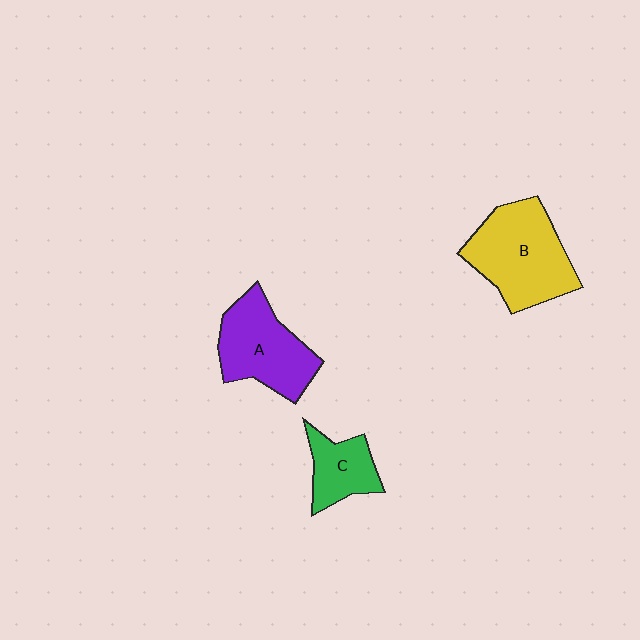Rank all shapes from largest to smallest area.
From largest to smallest: B (yellow), A (purple), C (green).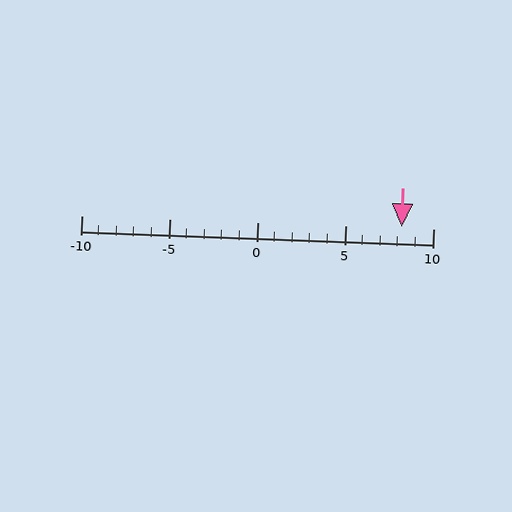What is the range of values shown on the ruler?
The ruler shows values from -10 to 10.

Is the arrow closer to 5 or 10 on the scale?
The arrow is closer to 10.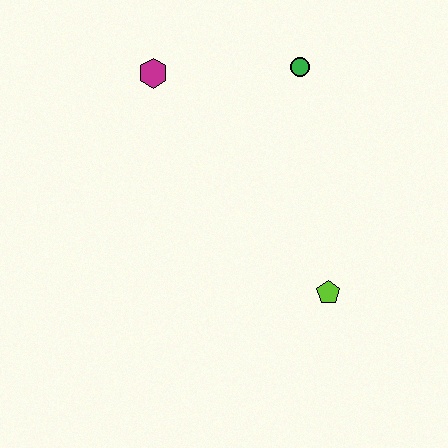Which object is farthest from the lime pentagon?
The magenta hexagon is farthest from the lime pentagon.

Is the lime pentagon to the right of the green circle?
Yes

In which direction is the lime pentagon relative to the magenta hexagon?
The lime pentagon is below the magenta hexagon.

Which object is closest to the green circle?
The magenta hexagon is closest to the green circle.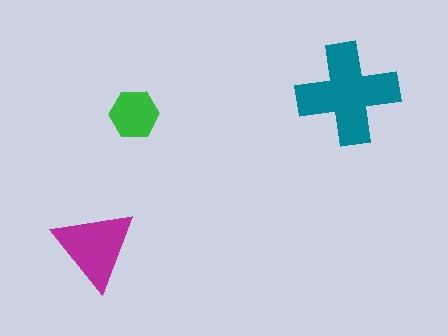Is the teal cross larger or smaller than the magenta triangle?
Larger.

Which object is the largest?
The teal cross.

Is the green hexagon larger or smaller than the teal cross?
Smaller.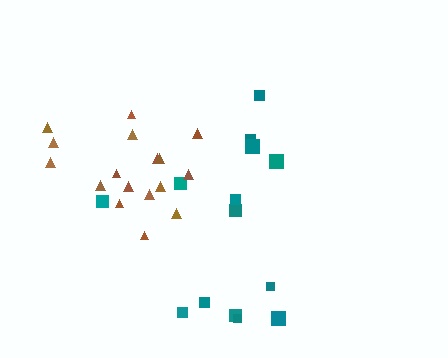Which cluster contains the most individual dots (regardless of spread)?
Brown (17).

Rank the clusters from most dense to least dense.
brown, teal.